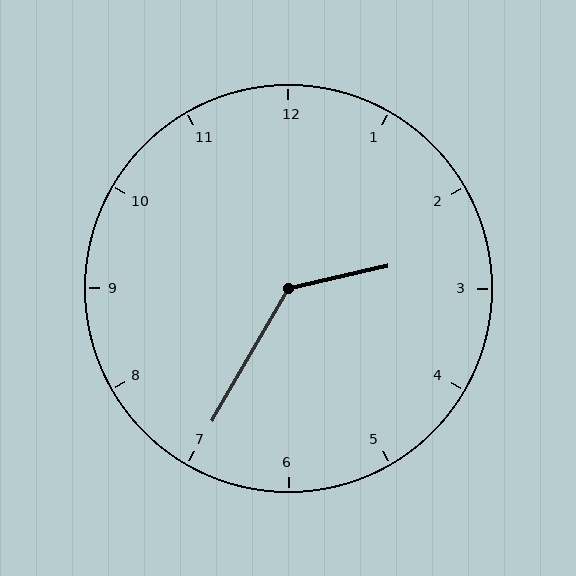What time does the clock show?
2:35.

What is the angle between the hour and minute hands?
Approximately 132 degrees.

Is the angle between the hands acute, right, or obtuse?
It is obtuse.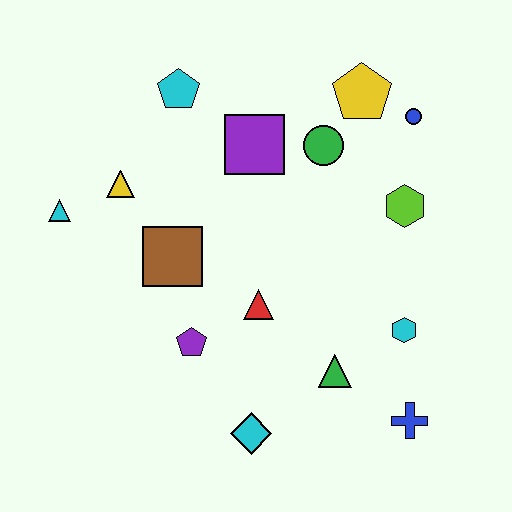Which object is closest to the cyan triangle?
The yellow triangle is closest to the cyan triangle.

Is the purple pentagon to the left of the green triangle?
Yes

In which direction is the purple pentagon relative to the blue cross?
The purple pentagon is to the left of the blue cross.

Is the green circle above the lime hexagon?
Yes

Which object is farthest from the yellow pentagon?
The cyan diamond is farthest from the yellow pentagon.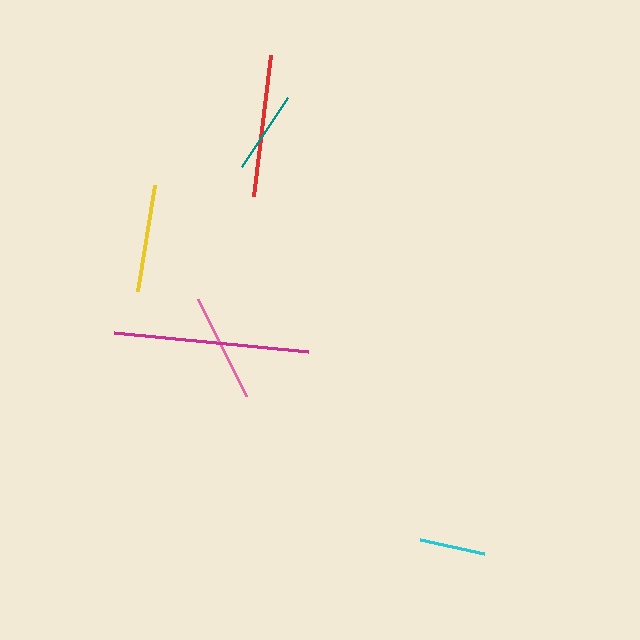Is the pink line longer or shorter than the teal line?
The pink line is longer than the teal line.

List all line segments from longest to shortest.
From longest to shortest: magenta, red, pink, yellow, teal, cyan.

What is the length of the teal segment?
The teal segment is approximately 83 pixels long.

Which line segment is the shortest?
The cyan line is the shortest at approximately 65 pixels.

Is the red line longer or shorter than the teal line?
The red line is longer than the teal line.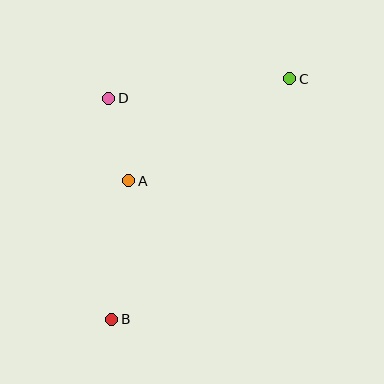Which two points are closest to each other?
Points A and D are closest to each other.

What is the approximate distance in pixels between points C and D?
The distance between C and D is approximately 182 pixels.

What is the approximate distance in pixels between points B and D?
The distance between B and D is approximately 221 pixels.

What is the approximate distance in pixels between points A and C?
The distance between A and C is approximately 191 pixels.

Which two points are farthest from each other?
Points B and C are farthest from each other.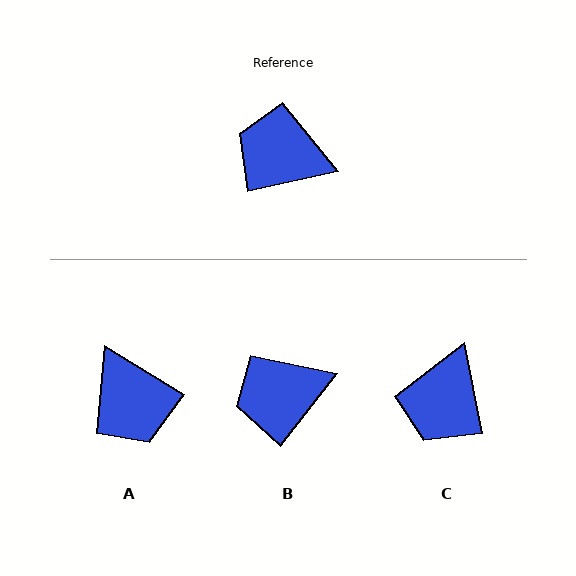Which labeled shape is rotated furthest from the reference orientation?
A, about 136 degrees away.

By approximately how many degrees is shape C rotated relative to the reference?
Approximately 88 degrees counter-clockwise.